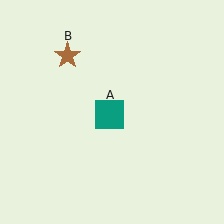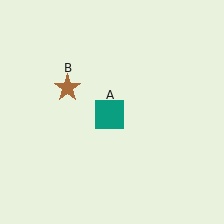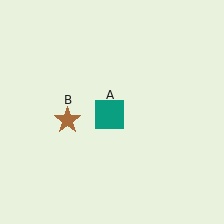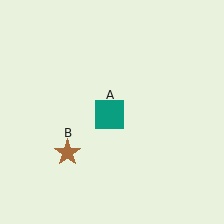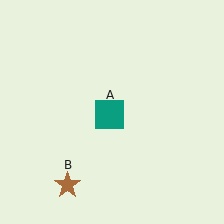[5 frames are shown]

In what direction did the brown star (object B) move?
The brown star (object B) moved down.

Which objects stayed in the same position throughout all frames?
Teal square (object A) remained stationary.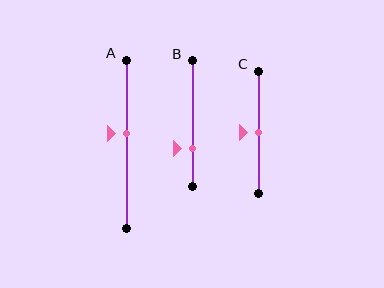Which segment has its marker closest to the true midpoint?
Segment C has its marker closest to the true midpoint.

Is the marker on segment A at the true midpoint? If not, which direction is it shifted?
No, the marker on segment A is shifted upward by about 6% of the segment length.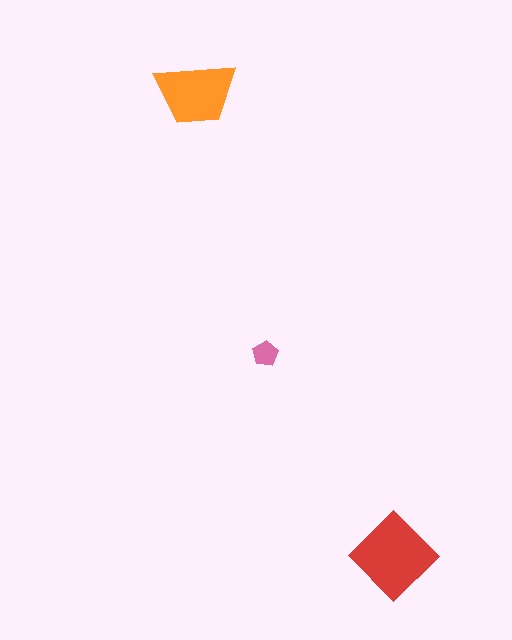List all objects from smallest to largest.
The pink pentagon, the orange trapezoid, the red diamond.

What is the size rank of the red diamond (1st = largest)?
1st.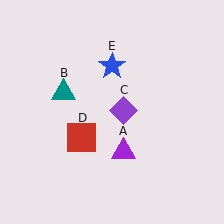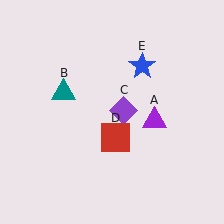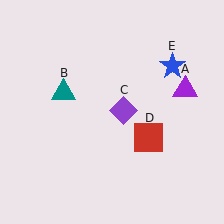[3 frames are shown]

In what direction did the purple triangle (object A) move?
The purple triangle (object A) moved up and to the right.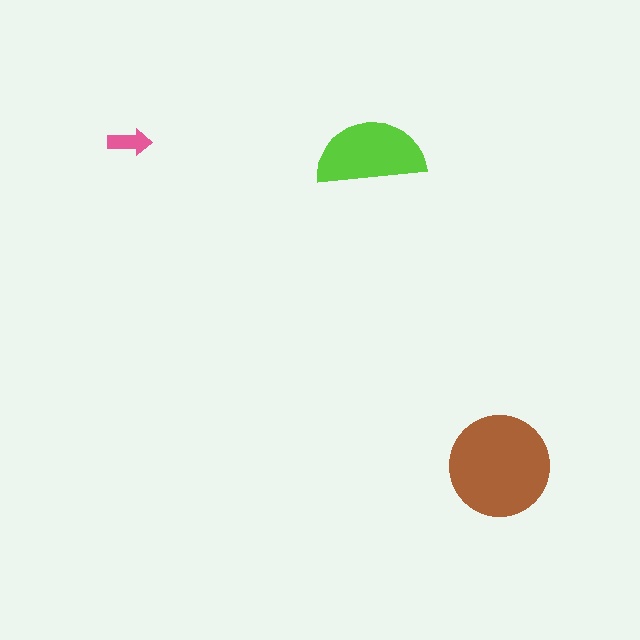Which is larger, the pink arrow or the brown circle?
The brown circle.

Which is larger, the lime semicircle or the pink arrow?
The lime semicircle.